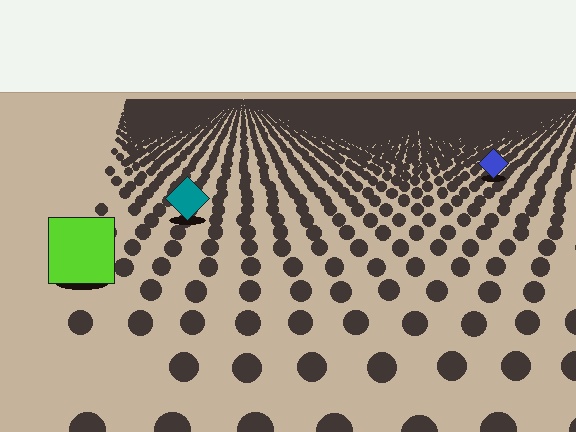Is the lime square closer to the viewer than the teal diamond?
Yes. The lime square is closer — you can tell from the texture gradient: the ground texture is coarser near it.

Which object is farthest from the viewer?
The blue diamond is farthest from the viewer. It appears smaller and the ground texture around it is denser.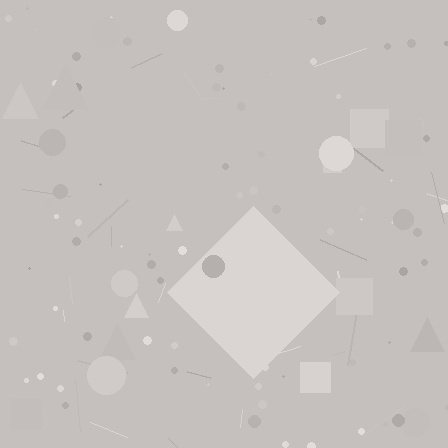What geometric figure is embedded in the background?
A diamond is embedded in the background.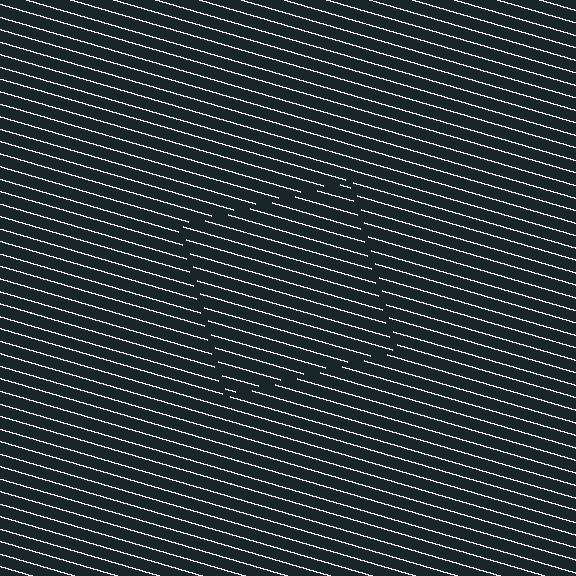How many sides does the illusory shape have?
4 sides — the line-ends trace a square.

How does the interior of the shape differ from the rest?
The interior of the shape contains the same grating, shifted by half a period — the contour is defined by the phase discontinuity where line-ends from the inner and outer gratings abut.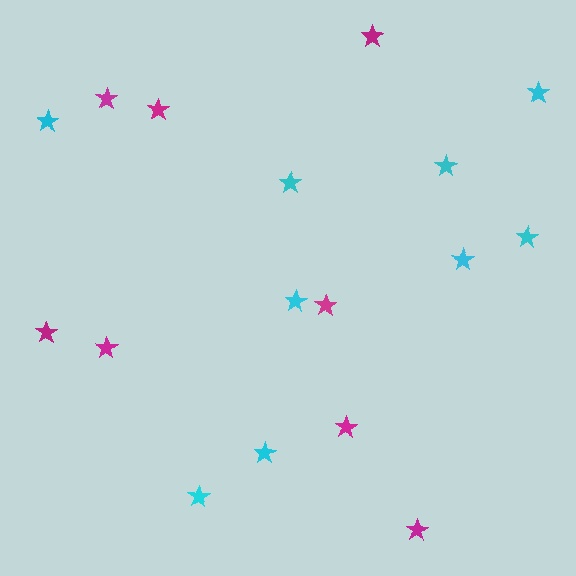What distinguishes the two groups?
There are 2 groups: one group of magenta stars (8) and one group of cyan stars (9).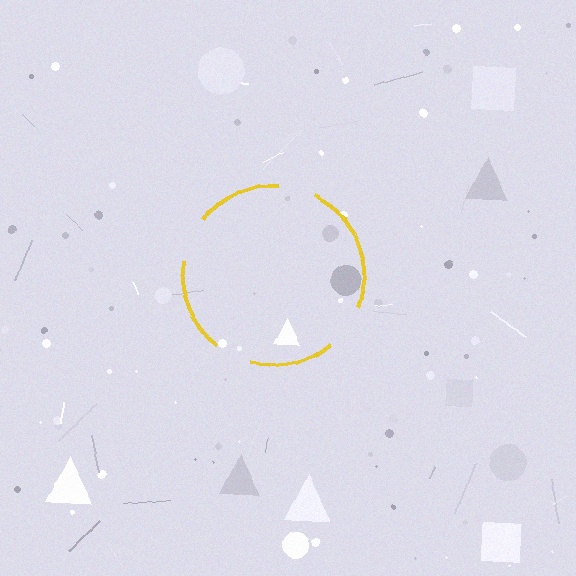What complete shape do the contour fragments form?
The contour fragments form a circle.